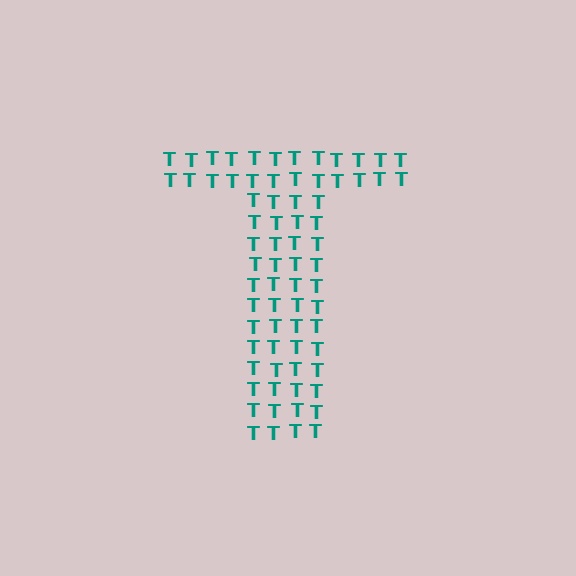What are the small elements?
The small elements are letter T's.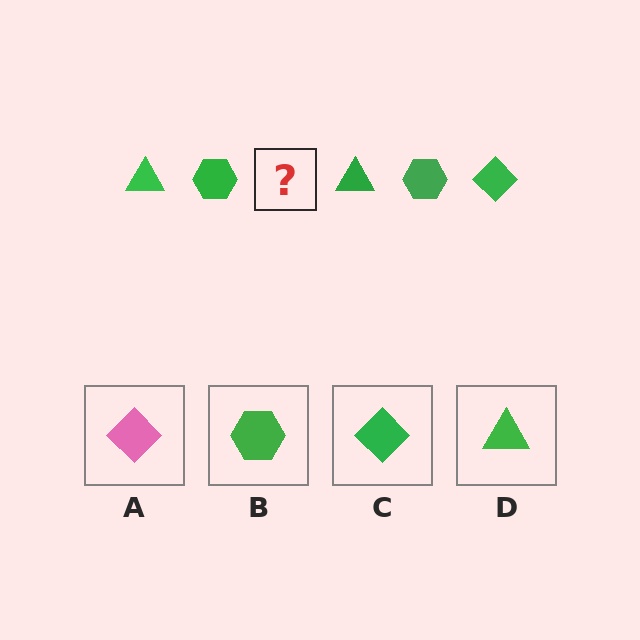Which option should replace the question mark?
Option C.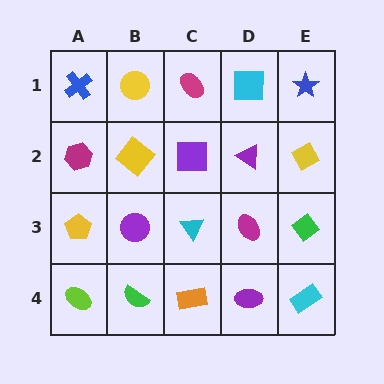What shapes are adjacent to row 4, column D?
A magenta ellipse (row 3, column D), an orange rectangle (row 4, column C), a cyan rectangle (row 4, column E).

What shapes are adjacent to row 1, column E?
A yellow diamond (row 2, column E), a cyan square (row 1, column D).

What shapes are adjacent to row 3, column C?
A purple square (row 2, column C), an orange rectangle (row 4, column C), a purple circle (row 3, column B), a magenta ellipse (row 3, column D).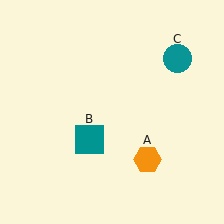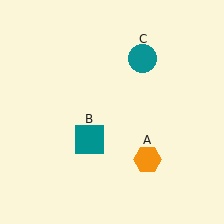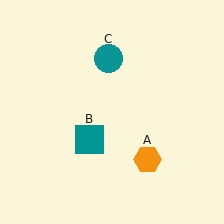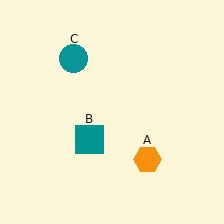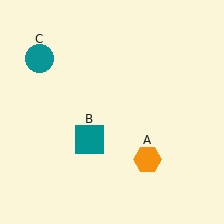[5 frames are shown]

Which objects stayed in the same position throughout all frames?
Orange hexagon (object A) and teal square (object B) remained stationary.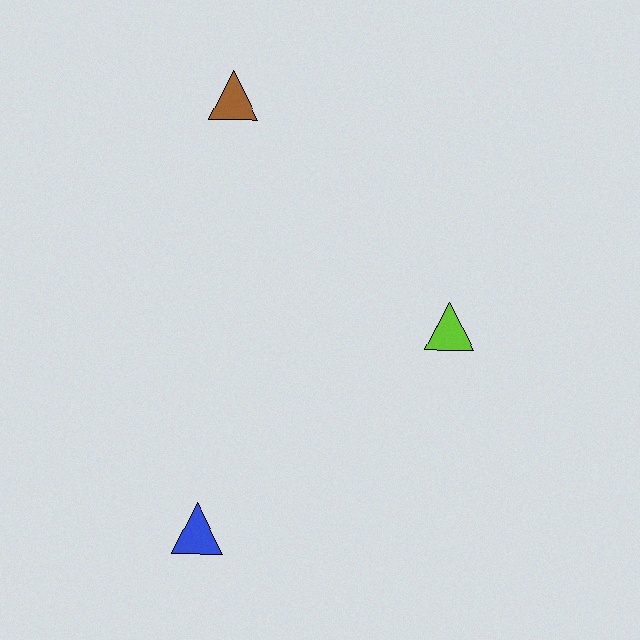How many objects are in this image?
There are 3 objects.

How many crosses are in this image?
There are no crosses.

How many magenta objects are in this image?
There are no magenta objects.